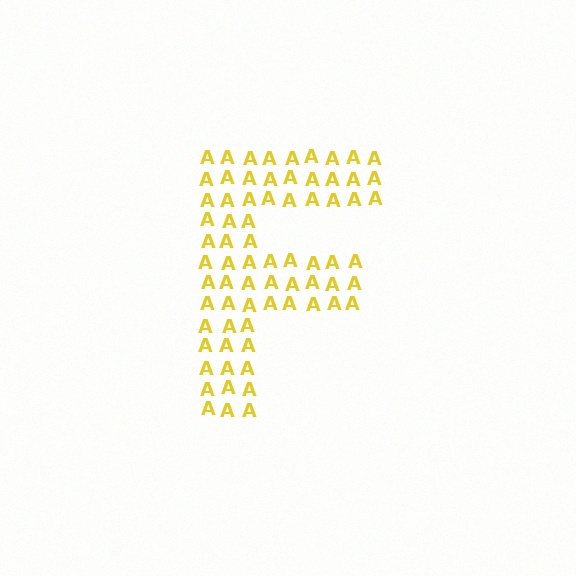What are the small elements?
The small elements are letter A's.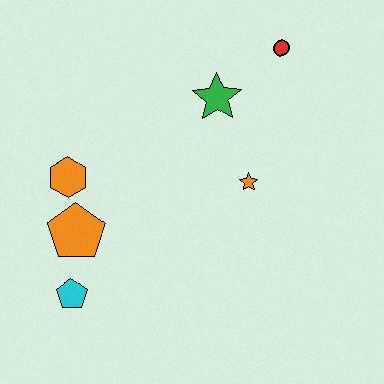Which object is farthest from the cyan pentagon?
The red circle is farthest from the cyan pentagon.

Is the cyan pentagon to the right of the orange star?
No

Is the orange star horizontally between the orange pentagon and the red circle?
Yes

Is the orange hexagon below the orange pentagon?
No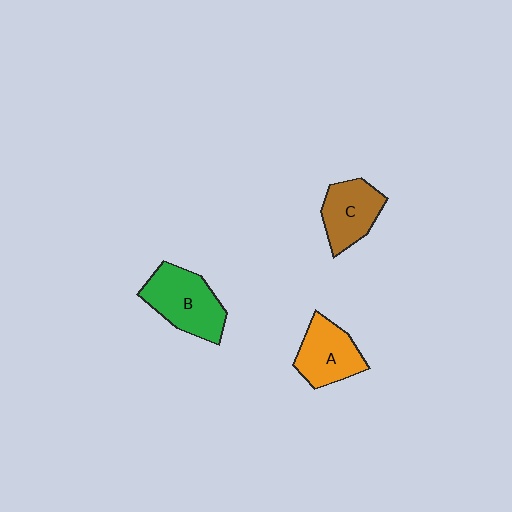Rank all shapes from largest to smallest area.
From largest to smallest: B (green), A (orange), C (brown).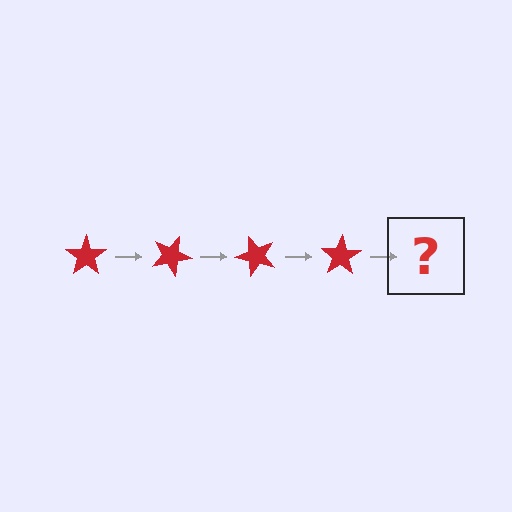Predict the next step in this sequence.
The next step is a red star rotated 100 degrees.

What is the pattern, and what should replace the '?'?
The pattern is that the star rotates 25 degrees each step. The '?' should be a red star rotated 100 degrees.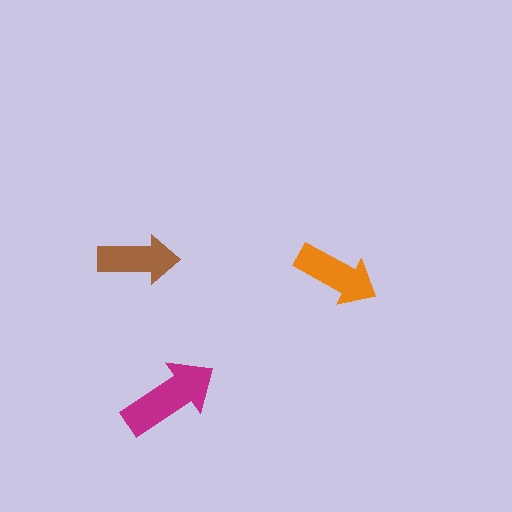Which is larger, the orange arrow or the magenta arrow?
The magenta one.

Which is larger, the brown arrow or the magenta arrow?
The magenta one.